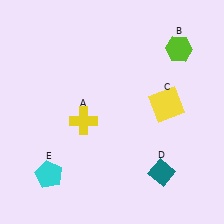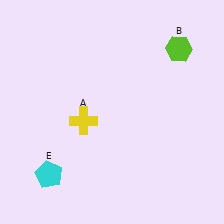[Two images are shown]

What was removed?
The teal diamond (D), the yellow square (C) were removed in Image 2.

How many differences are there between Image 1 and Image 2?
There are 2 differences between the two images.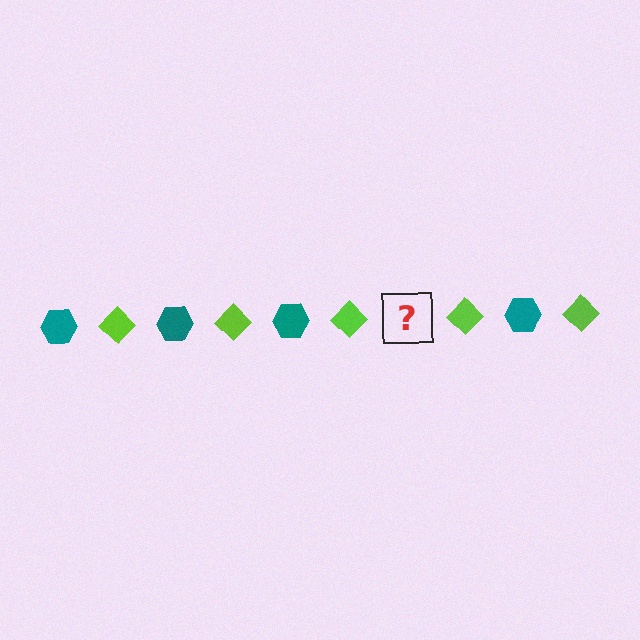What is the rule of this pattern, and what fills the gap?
The rule is that the pattern alternates between teal hexagon and lime diamond. The gap should be filled with a teal hexagon.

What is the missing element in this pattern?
The missing element is a teal hexagon.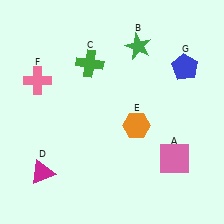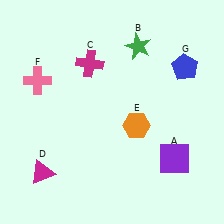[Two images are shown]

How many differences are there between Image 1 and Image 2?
There are 2 differences between the two images.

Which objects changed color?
A changed from pink to purple. C changed from green to magenta.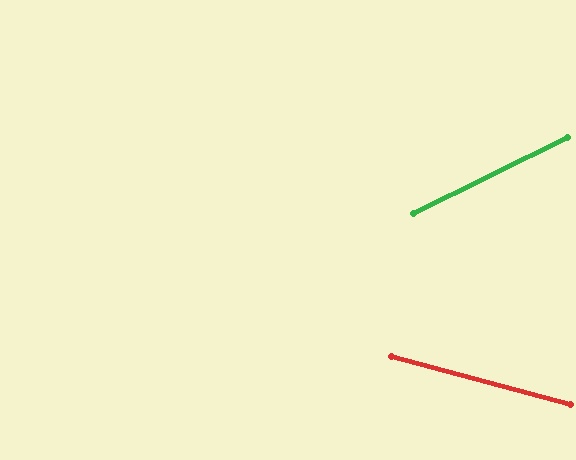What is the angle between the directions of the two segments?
Approximately 41 degrees.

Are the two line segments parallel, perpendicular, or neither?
Neither parallel nor perpendicular — they differ by about 41°.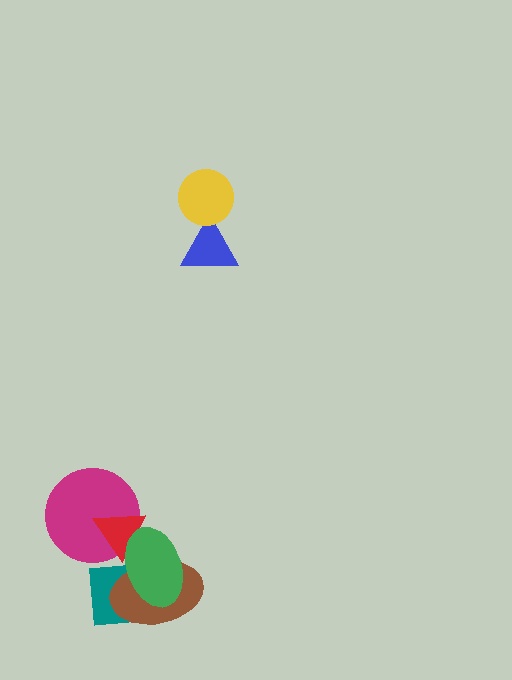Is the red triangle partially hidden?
Yes, it is partially covered by another shape.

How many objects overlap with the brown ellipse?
2 objects overlap with the brown ellipse.